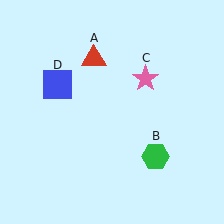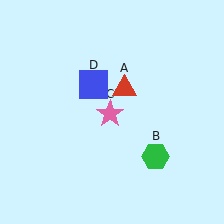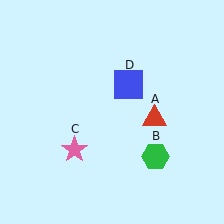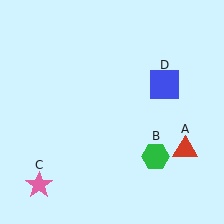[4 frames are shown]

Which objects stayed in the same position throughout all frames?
Green hexagon (object B) remained stationary.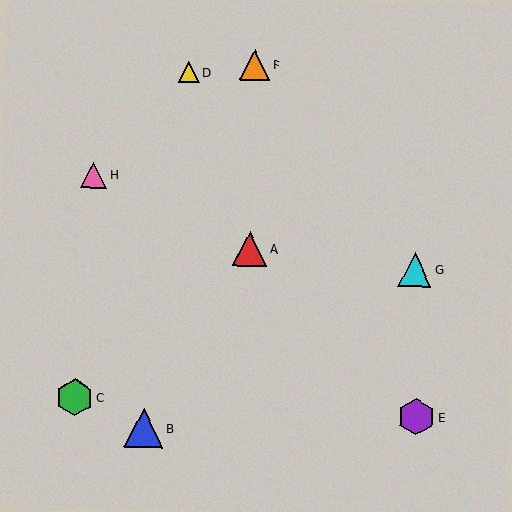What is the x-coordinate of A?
Object A is at x≈250.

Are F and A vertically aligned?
Yes, both are at x≈255.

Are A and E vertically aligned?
No, A is at x≈250 and E is at x≈416.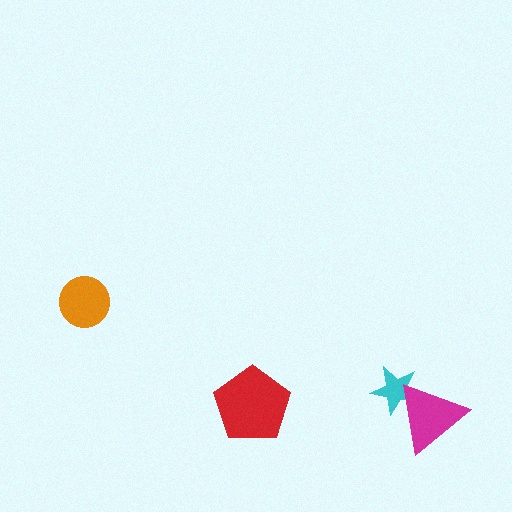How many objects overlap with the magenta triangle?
1 object overlaps with the magenta triangle.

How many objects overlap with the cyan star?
1 object overlaps with the cyan star.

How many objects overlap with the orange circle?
0 objects overlap with the orange circle.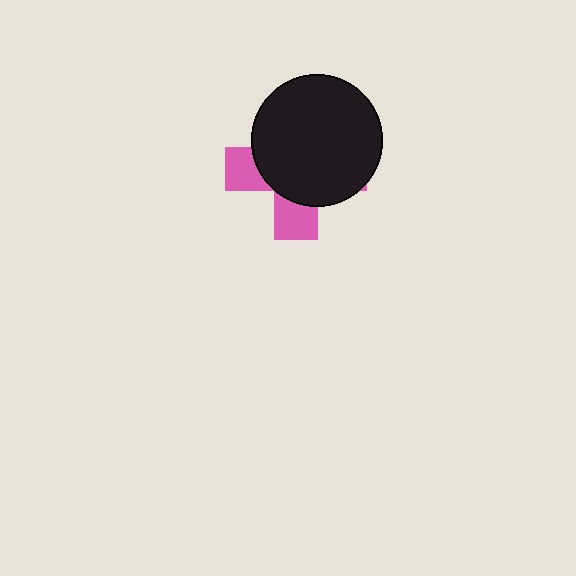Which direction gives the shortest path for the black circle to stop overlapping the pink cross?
Moving toward the upper-right gives the shortest separation.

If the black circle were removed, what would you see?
You would see the complete pink cross.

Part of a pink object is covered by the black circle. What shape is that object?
It is a cross.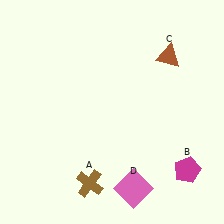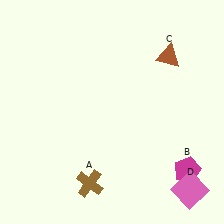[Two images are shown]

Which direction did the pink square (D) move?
The pink square (D) moved right.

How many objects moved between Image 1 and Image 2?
1 object moved between the two images.